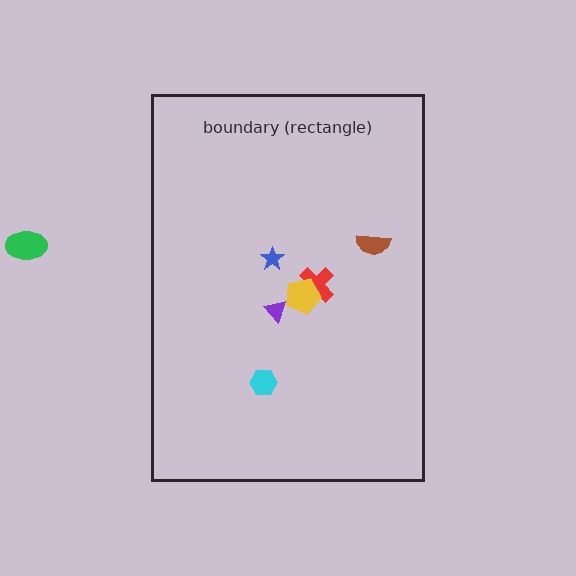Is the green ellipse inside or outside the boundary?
Outside.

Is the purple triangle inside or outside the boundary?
Inside.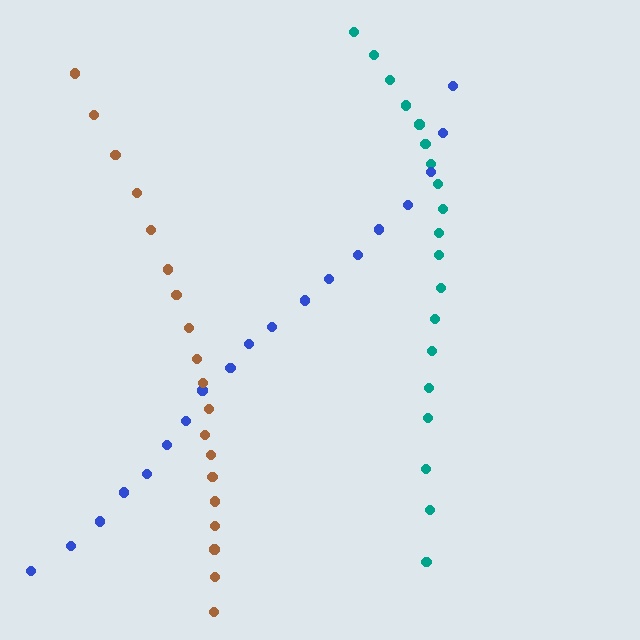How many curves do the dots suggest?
There are 3 distinct paths.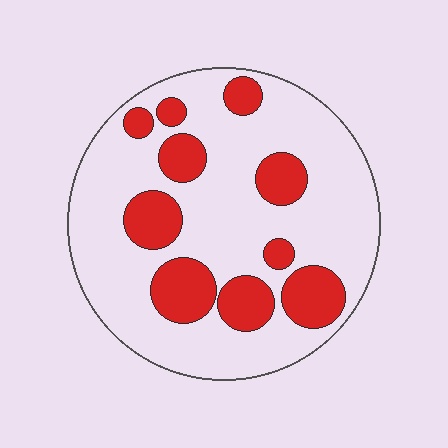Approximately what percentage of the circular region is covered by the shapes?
Approximately 25%.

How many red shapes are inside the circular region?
10.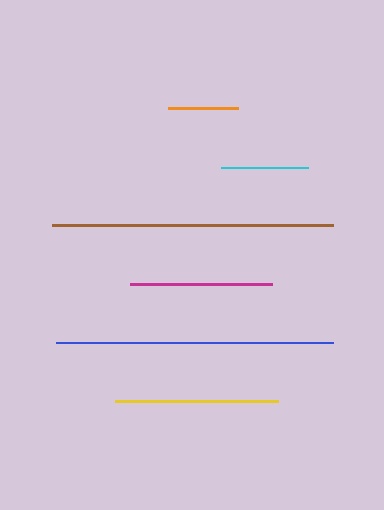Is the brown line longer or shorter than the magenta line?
The brown line is longer than the magenta line.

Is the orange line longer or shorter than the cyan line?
The cyan line is longer than the orange line.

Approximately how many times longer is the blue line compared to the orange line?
The blue line is approximately 4.0 times the length of the orange line.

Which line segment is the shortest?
The orange line is the shortest at approximately 70 pixels.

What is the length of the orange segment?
The orange segment is approximately 70 pixels long.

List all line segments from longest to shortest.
From longest to shortest: brown, blue, yellow, magenta, cyan, orange.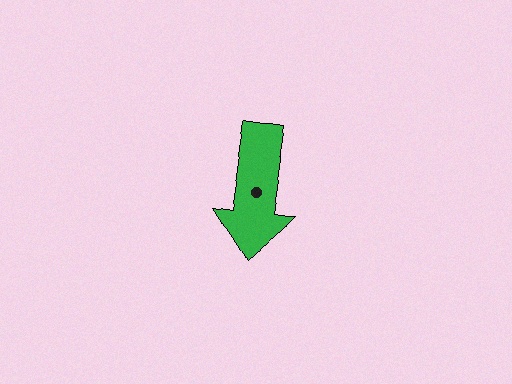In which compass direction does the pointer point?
South.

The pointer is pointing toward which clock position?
Roughly 6 o'clock.